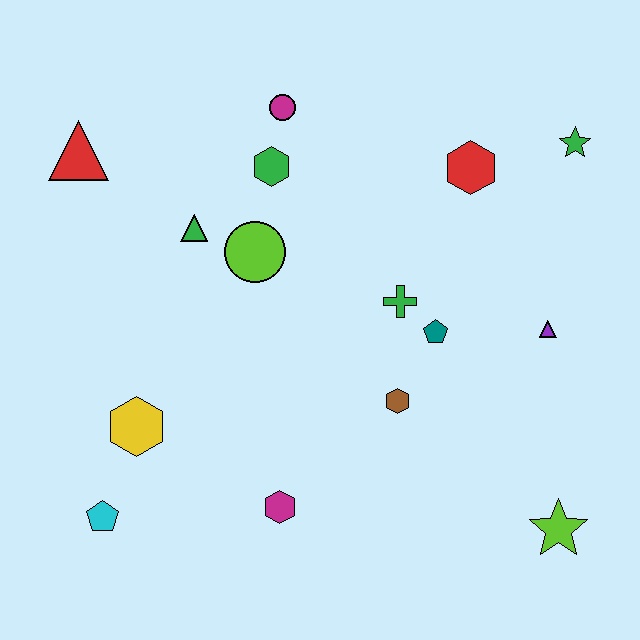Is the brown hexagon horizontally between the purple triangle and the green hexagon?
Yes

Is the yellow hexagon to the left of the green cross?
Yes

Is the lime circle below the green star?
Yes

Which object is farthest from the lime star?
The red triangle is farthest from the lime star.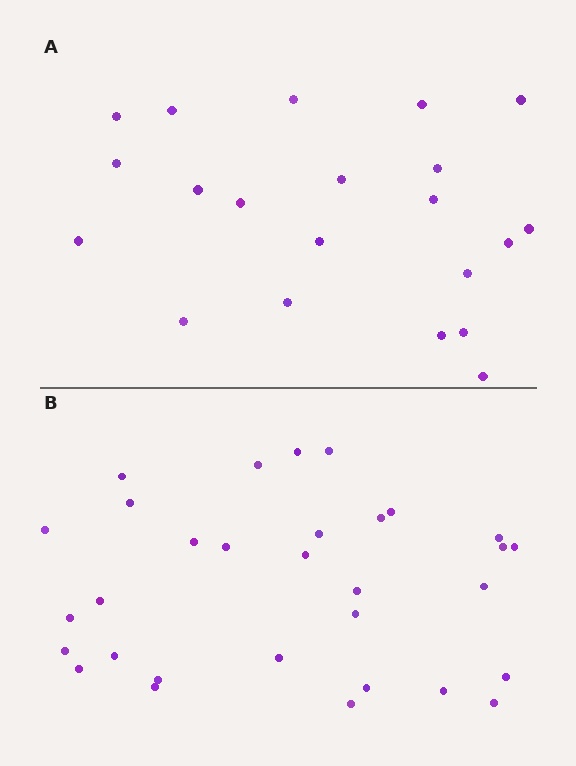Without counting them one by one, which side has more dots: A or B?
Region B (the bottom region) has more dots.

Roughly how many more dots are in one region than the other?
Region B has roughly 10 or so more dots than region A.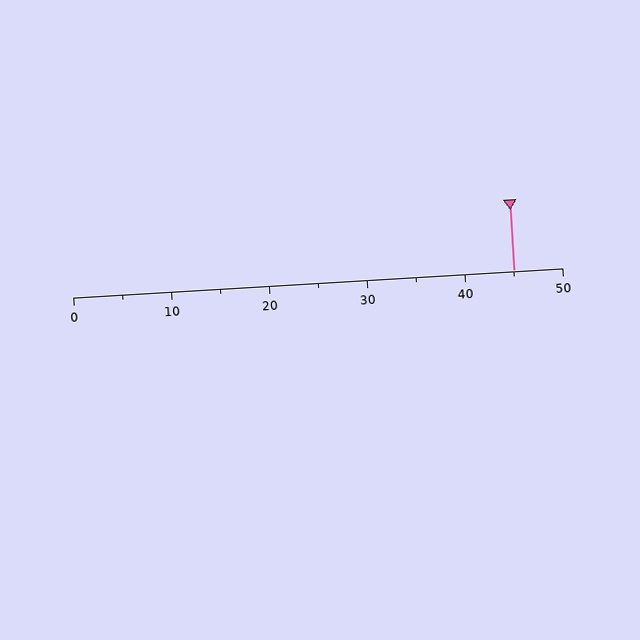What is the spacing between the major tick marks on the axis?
The major ticks are spaced 10 apart.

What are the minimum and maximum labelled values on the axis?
The axis runs from 0 to 50.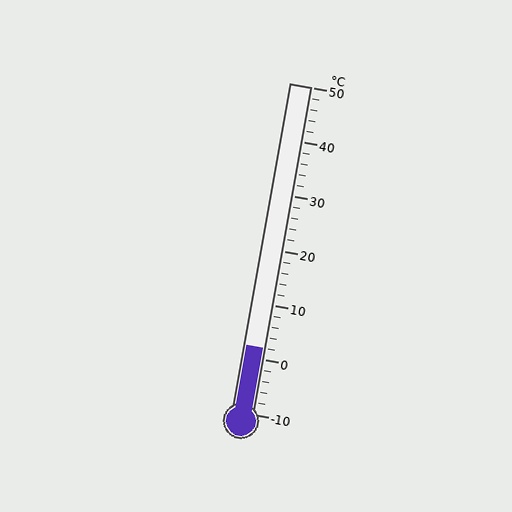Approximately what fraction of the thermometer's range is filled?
The thermometer is filled to approximately 20% of its range.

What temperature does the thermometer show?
The thermometer shows approximately 2°C.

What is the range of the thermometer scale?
The thermometer scale ranges from -10°C to 50°C.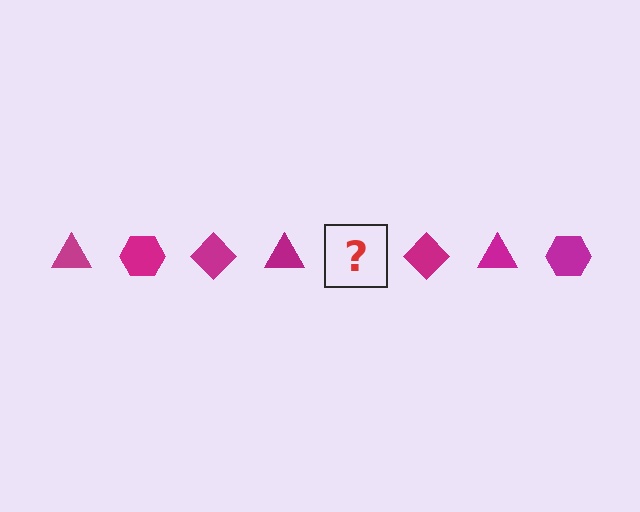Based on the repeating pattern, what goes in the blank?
The blank should be a magenta hexagon.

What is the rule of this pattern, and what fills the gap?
The rule is that the pattern cycles through triangle, hexagon, diamond shapes in magenta. The gap should be filled with a magenta hexagon.